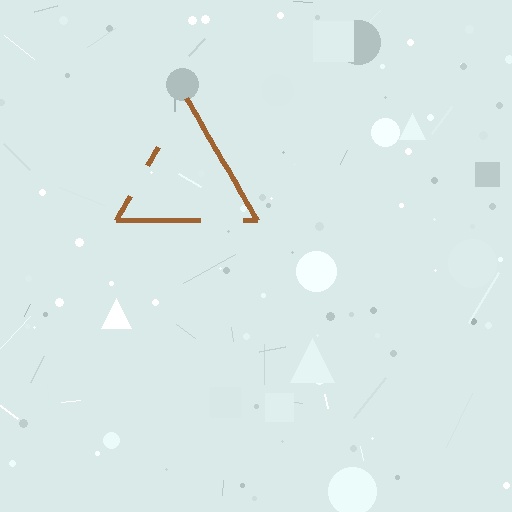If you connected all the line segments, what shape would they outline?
They would outline a triangle.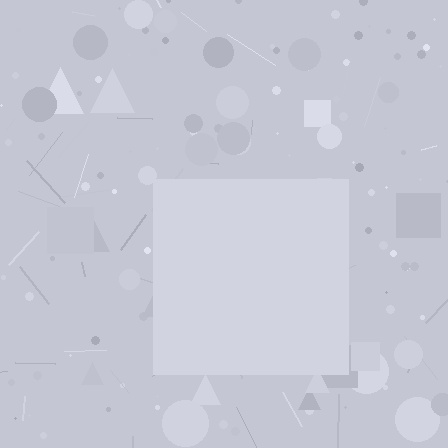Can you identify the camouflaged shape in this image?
The camouflaged shape is a square.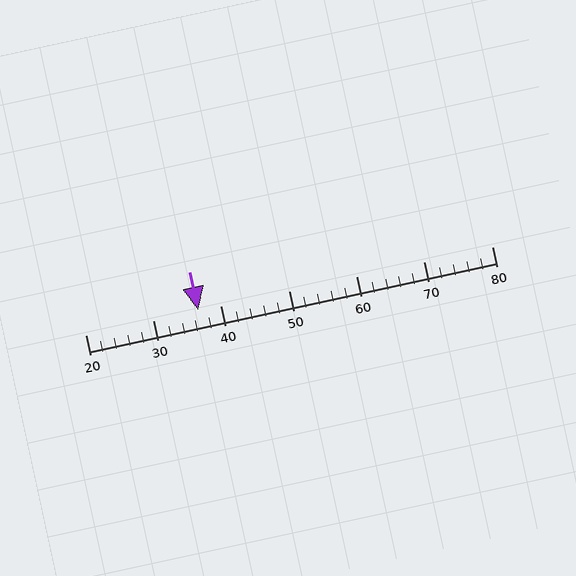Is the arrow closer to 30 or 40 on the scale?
The arrow is closer to 40.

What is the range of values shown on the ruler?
The ruler shows values from 20 to 80.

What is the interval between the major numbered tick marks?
The major tick marks are spaced 10 units apart.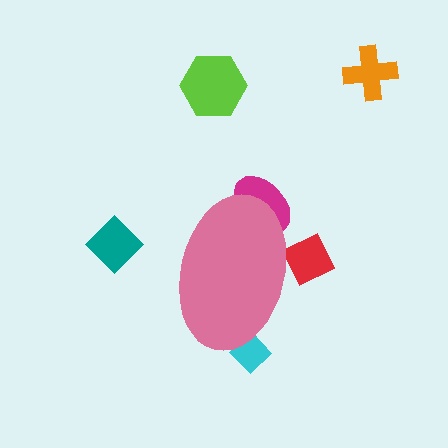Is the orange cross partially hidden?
No, the orange cross is fully visible.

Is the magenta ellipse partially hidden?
Yes, the magenta ellipse is partially hidden behind the pink ellipse.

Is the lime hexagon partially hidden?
No, the lime hexagon is fully visible.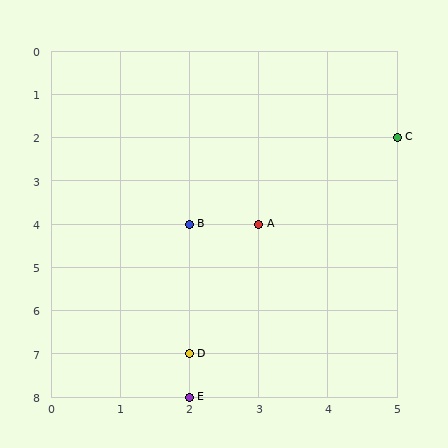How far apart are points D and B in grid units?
Points D and B are 3 rows apart.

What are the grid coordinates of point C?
Point C is at grid coordinates (5, 2).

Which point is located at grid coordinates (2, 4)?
Point B is at (2, 4).